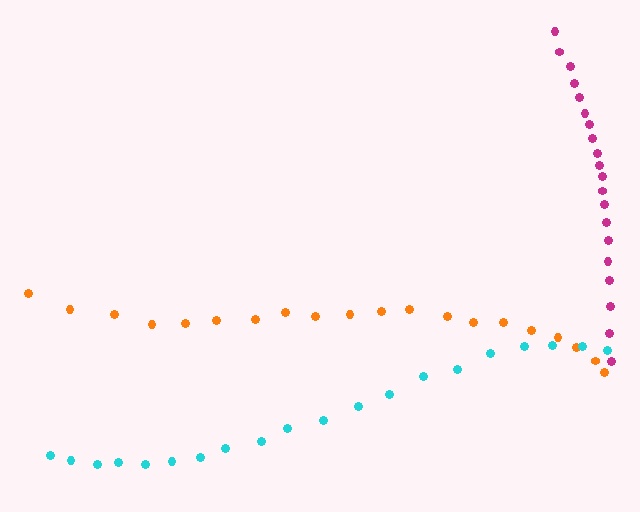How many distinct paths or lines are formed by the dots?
There are 3 distinct paths.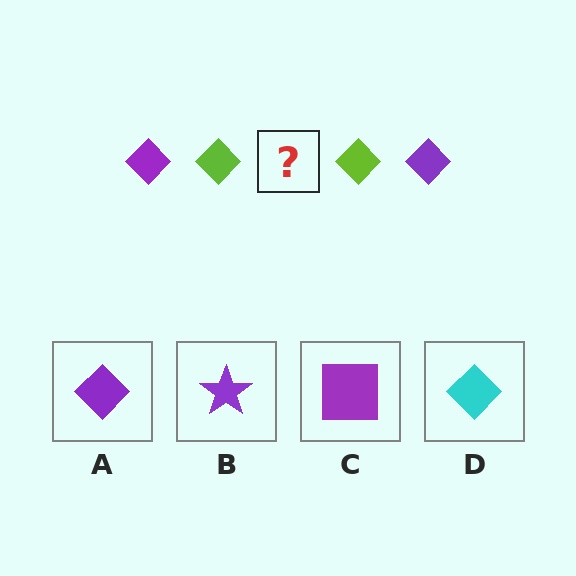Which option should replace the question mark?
Option A.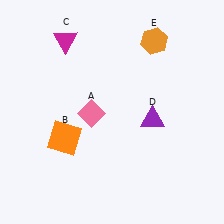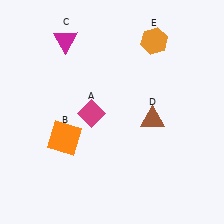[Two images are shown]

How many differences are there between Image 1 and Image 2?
There are 2 differences between the two images.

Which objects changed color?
A changed from pink to magenta. D changed from purple to brown.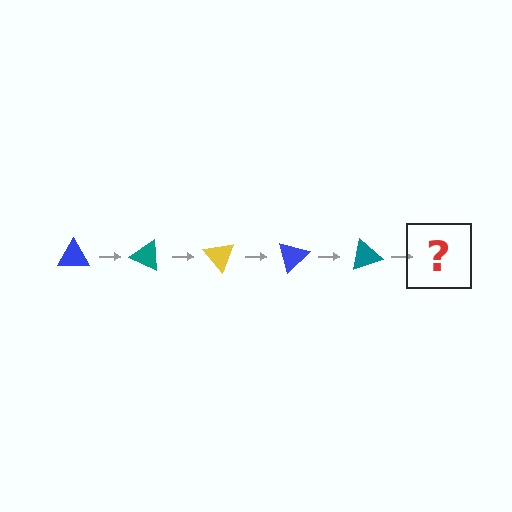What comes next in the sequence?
The next element should be a yellow triangle, rotated 125 degrees from the start.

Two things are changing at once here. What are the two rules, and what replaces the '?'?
The two rules are that it rotates 25 degrees each step and the color cycles through blue, teal, and yellow. The '?' should be a yellow triangle, rotated 125 degrees from the start.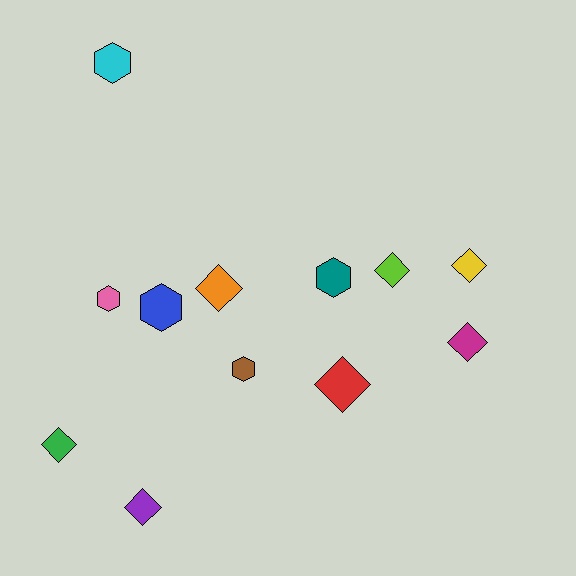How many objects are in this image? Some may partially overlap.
There are 12 objects.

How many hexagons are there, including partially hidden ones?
There are 5 hexagons.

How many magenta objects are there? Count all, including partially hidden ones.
There is 1 magenta object.